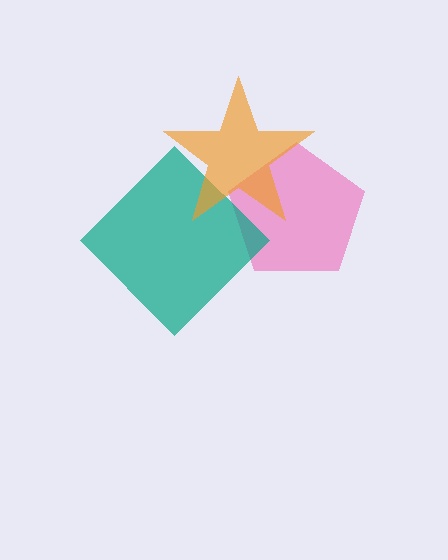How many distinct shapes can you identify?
There are 3 distinct shapes: a pink pentagon, a teal diamond, an orange star.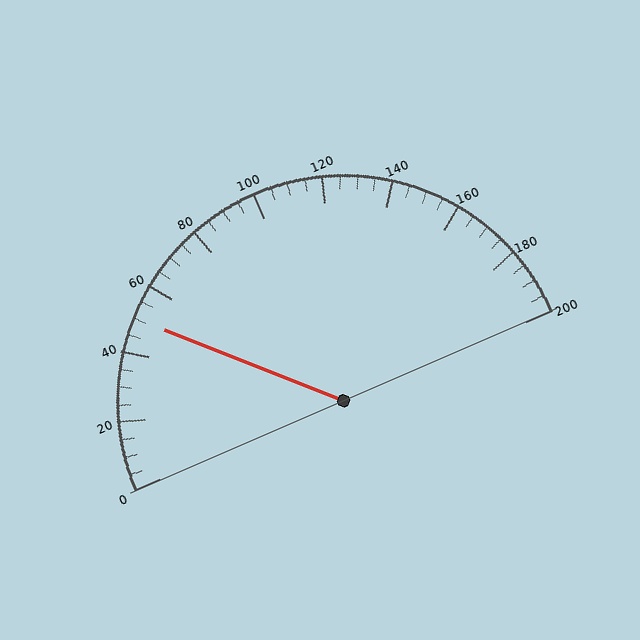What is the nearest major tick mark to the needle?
The nearest major tick mark is 40.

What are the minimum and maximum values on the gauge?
The gauge ranges from 0 to 200.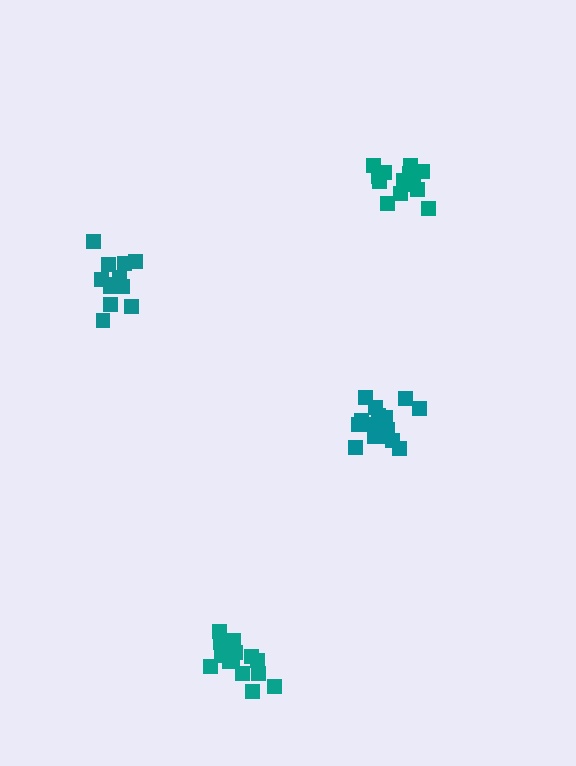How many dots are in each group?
Group 1: 12 dots, Group 2: 16 dots, Group 3: 17 dots, Group 4: 16 dots (61 total).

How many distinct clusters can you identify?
There are 4 distinct clusters.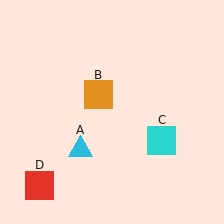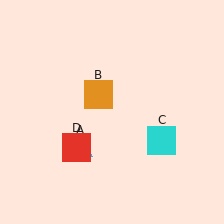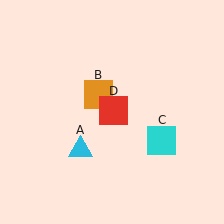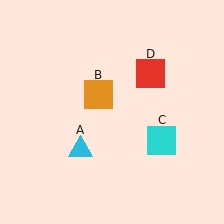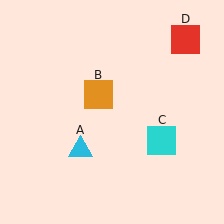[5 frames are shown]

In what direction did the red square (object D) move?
The red square (object D) moved up and to the right.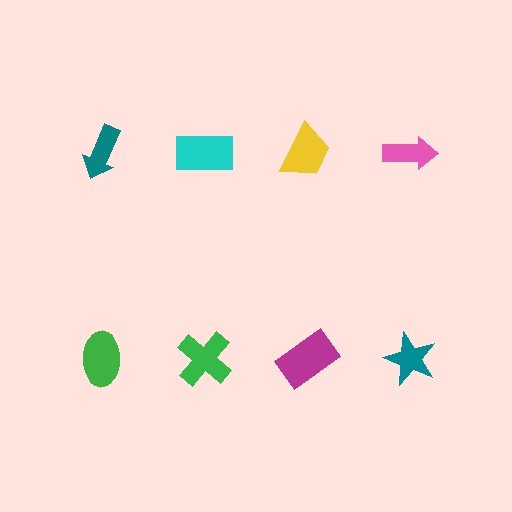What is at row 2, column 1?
A green ellipse.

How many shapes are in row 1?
4 shapes.